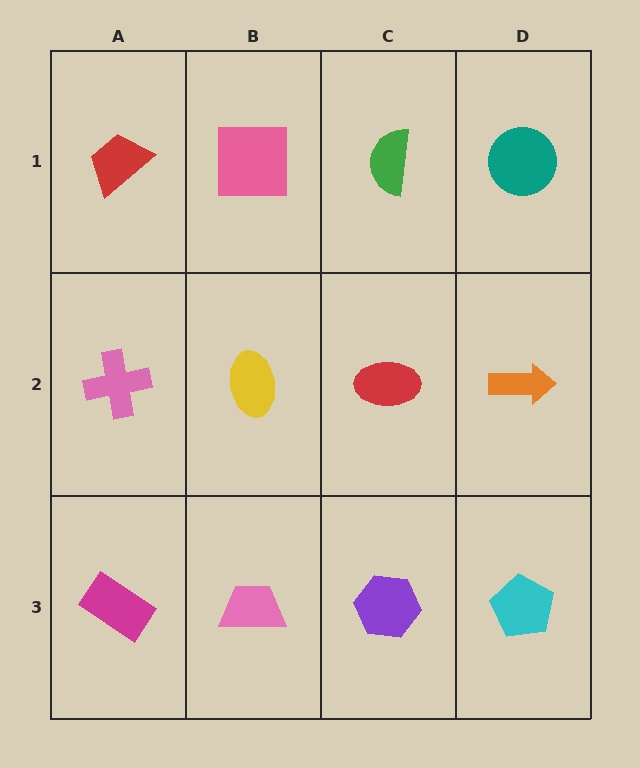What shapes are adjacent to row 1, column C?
A red ellipse (row 2, column C), a pink square (row 1, column B), a teal circle (row 1, column D).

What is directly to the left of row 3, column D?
A purple hexagon.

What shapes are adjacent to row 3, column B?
A yellow ellipse (row 2, column B), a magenta rectangle (row 3, column A), a purple hexagon (row 3, column C).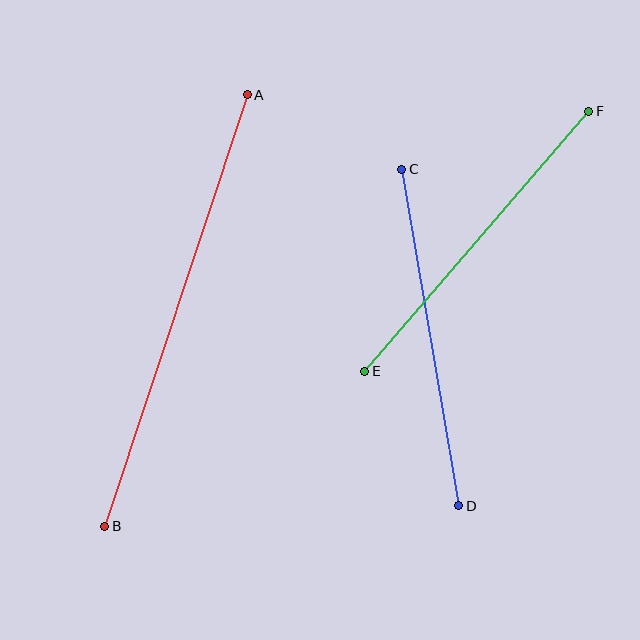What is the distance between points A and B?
The distance is approximately 455 pixels.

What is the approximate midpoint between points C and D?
The midpoint is at approximately (430, 337) pixels.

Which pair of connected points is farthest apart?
Points A and B are farthest apart.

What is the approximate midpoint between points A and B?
The midpoint is at approximately (176, 310) pixels.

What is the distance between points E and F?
The distance is approximately 343 pixels.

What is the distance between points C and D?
The distance is approximately 341 pixels.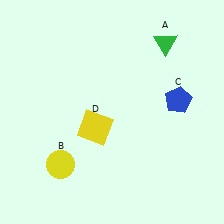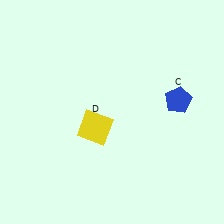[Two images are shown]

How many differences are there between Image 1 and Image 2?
There are 2 differences between the two images.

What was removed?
The yellow circle (B), the green triangle (A) were removed in Image 2.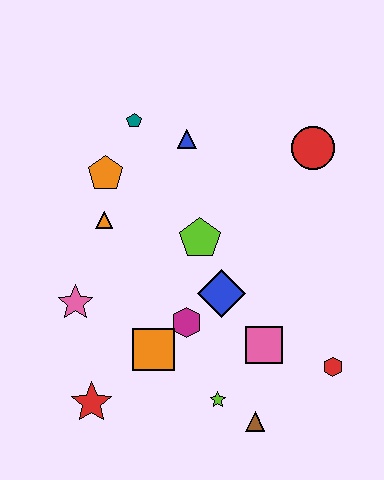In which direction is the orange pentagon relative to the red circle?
The orange pentagon is to the left of the red circle.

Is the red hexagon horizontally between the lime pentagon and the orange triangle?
No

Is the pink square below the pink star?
Yes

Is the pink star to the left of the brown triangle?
Yes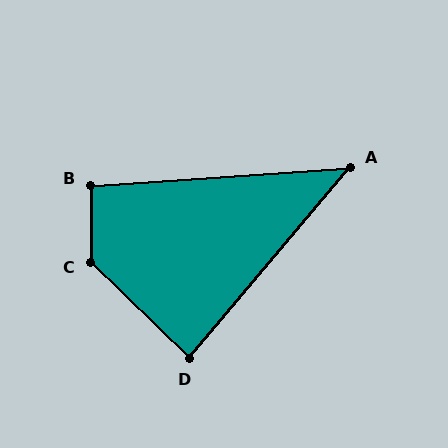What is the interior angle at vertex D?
Approximately 86 degrees (approximately right).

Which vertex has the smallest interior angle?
A, at approximately 46 degrees.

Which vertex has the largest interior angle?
C, at approximately 134 degrees.